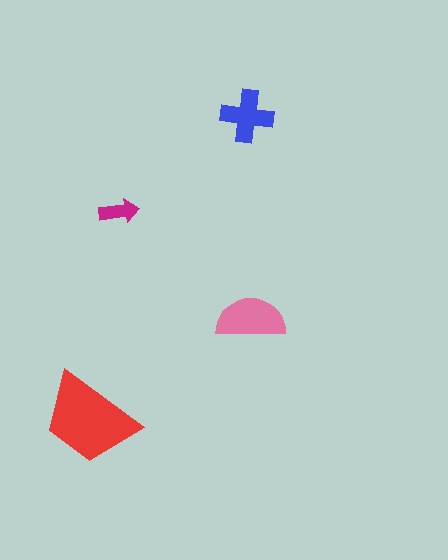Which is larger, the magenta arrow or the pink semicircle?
The pink semicircle.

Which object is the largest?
The red trapezoid.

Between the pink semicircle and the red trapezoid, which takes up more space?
The red trapezoid.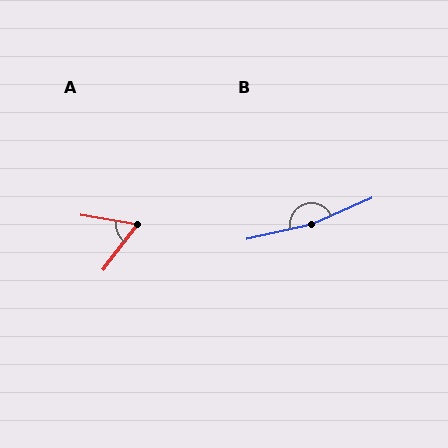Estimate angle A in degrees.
Approximately 62 degrees.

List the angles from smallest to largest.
A (62°), B (170°).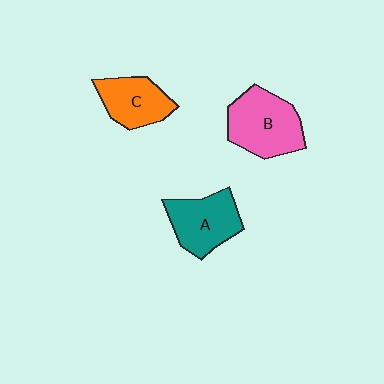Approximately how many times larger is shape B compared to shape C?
Approximately 1.4 times.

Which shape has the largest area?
Shape B (pink).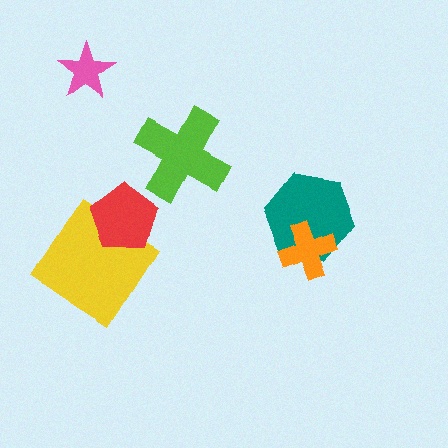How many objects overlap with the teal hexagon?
1 object overlaps with the teal hexagon.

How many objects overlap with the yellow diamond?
1 object overlaps with the yellow diamond.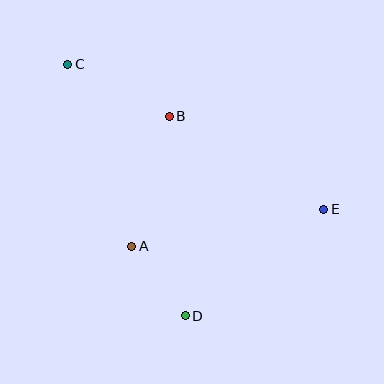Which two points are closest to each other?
Points A and D are closest to each other.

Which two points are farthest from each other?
Points C and E are farthest from each other.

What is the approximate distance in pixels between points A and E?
The distance between A and E is approximately 195 pixels.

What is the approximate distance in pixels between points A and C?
The distance between A and C is approximately 193 pixels.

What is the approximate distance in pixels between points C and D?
The distance between C and D is approximately 277 pixels.